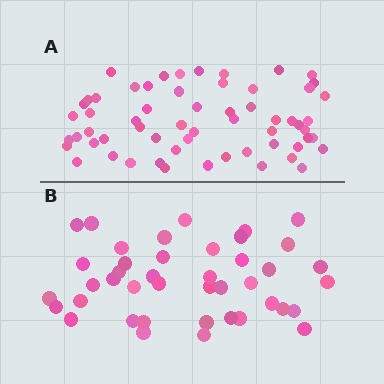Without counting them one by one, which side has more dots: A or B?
Region A (the top region) has more dots.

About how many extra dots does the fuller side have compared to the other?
Region A has approximately 20 more dots than region B.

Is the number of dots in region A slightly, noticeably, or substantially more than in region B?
Region A has noticeably more, but not dramatically so. The ratio is roughly 1.4 to 1.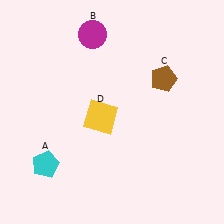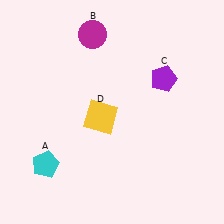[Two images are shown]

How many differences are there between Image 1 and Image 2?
There is 1 difference between the two images.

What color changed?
The pentagon (C) changed from brown in Image 1 to purple in Image 2.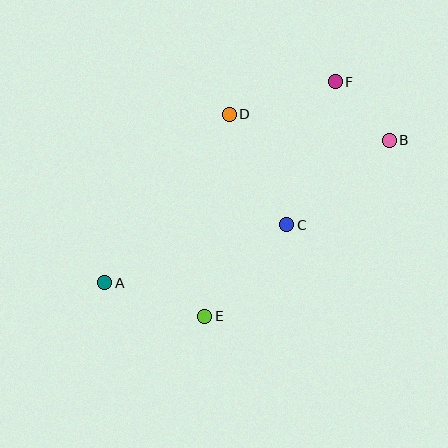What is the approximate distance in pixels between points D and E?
The distance between D and E is approximately 203 pixels.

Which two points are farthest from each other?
Points A and B are farthest from each other.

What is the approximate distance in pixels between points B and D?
The distance between B and D is approximately 162 pixels.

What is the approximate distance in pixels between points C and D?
The distance between C and D is approximately 125 pixels.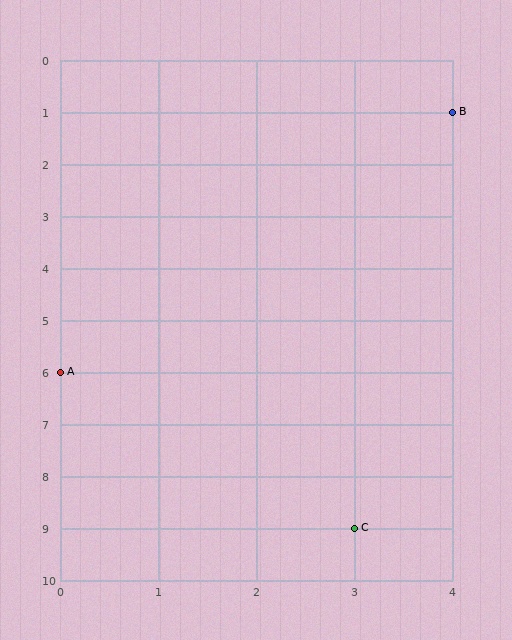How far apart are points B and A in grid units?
Points B and A are 4 columns and 5 rows apart (about 6.4 grid units diagonally).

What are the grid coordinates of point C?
Point C is at grid coordinates (3, 9).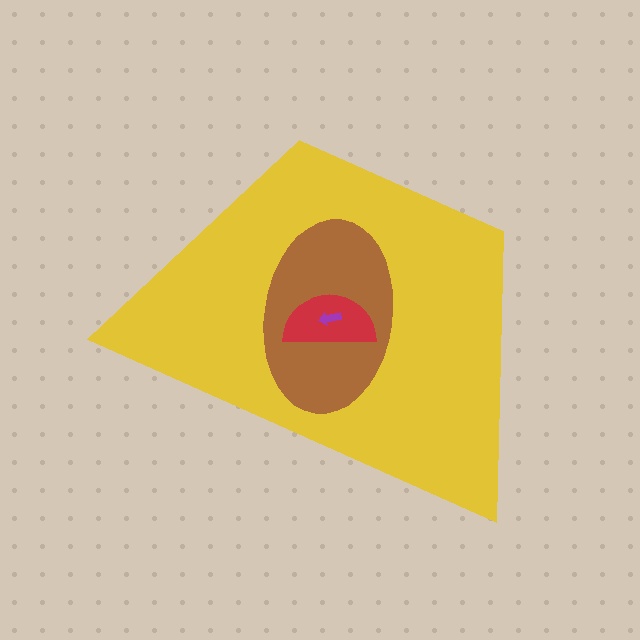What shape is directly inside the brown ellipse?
The red semicircle.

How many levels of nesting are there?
4.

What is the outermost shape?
The yellow trapezoid.